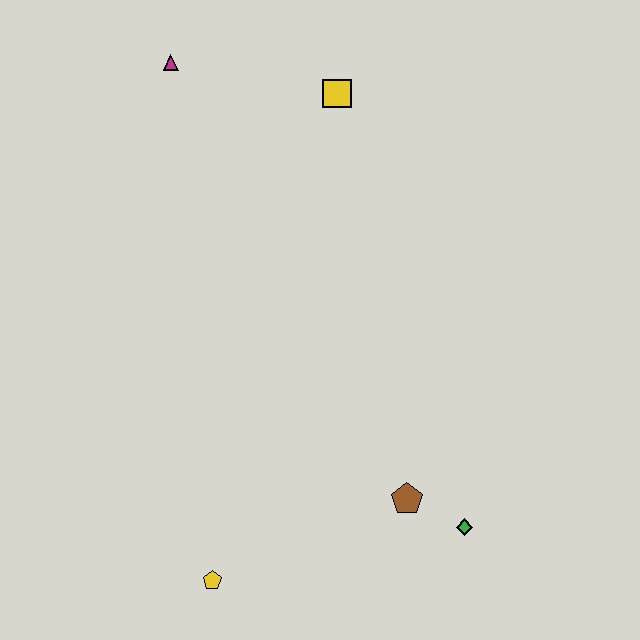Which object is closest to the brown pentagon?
The green diamond is closest to the brown pentagon.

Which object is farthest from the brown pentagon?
The magenta triangle is farthest from the brown pentagon.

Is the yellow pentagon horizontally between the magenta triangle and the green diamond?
Yes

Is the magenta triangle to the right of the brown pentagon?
No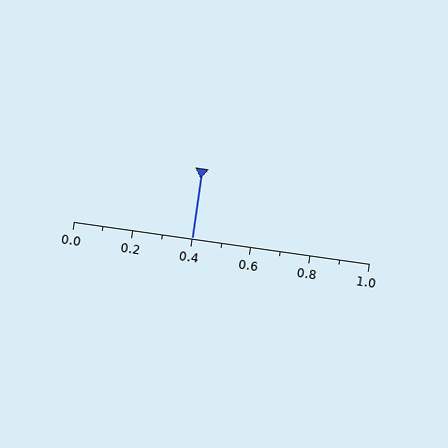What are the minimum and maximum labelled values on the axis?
The axis runs from 0.0 to 1.0.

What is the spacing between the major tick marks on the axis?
The major ticks are spaced 0.2 apart.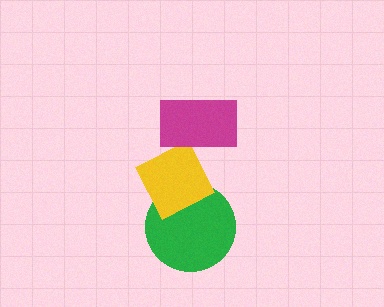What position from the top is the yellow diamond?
The yellow diamond is 2nd from the top.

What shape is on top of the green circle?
The yellow diamond is on top of the green circle.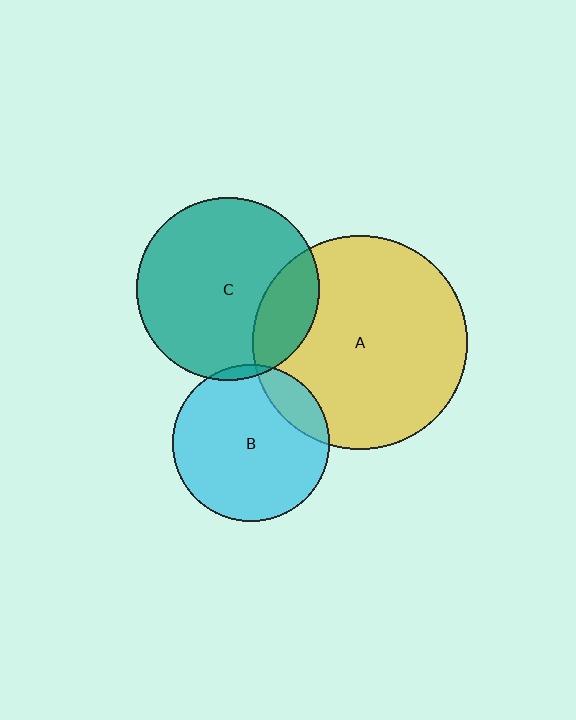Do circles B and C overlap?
Yes.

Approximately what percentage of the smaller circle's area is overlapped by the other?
Approximately 5%.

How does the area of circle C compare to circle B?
Approximately 1.4 times.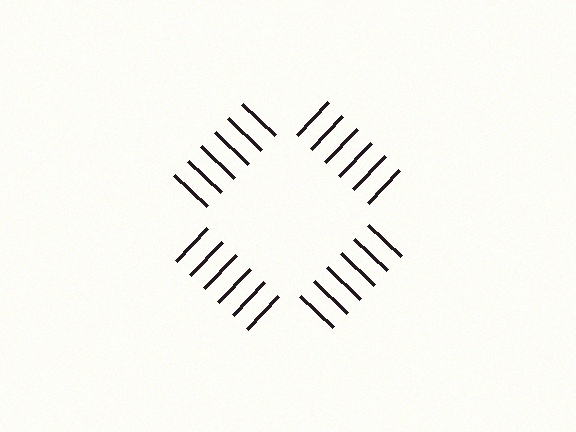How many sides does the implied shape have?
4 sides — the line-ends trace a square.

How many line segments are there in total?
24 — 6 along each of the 4 edges.